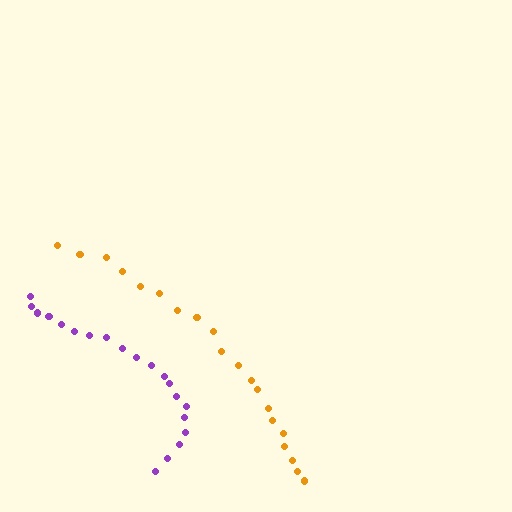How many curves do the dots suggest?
There are 2 distinct paths.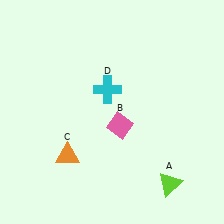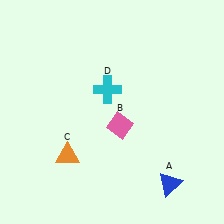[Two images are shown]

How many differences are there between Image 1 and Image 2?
There is 1 difference between the two images.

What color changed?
The triangle (A) changed from lime in Image 1 to blue in Image 2.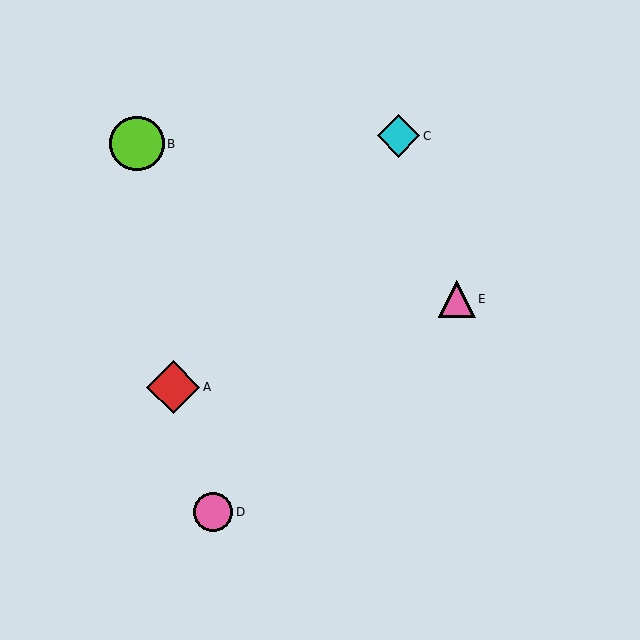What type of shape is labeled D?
Shape D is a pink circle.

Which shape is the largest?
The lime circle (labeled B) is the largest.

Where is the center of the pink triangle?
The center of the pink triangle is at (457, 299).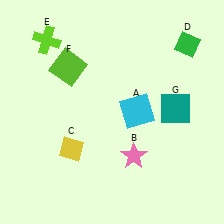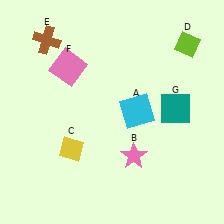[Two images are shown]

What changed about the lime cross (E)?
In Image 1, E is lime. In Image 2, it changed to brown.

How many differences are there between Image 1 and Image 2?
There are 3 differences between the two images.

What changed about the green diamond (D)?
In Image 1, D is green. In Image 2, it changed to lime.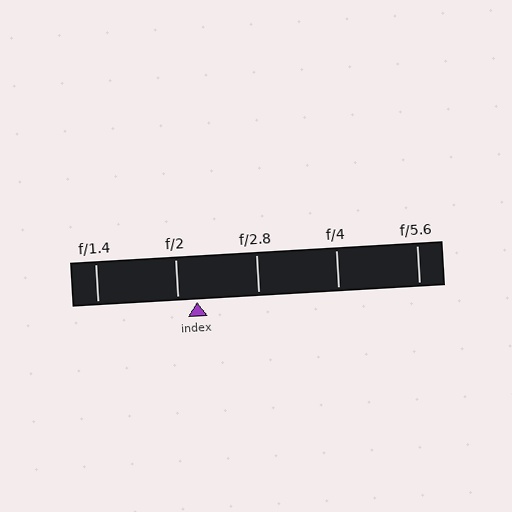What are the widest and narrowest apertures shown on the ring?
The widest aperture shown is f/1.4 and the narrowest is f/5.6.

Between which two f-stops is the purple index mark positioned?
The index mark is between f/2 and f/2.8.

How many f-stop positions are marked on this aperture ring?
There are 5 f-stop positions marked.